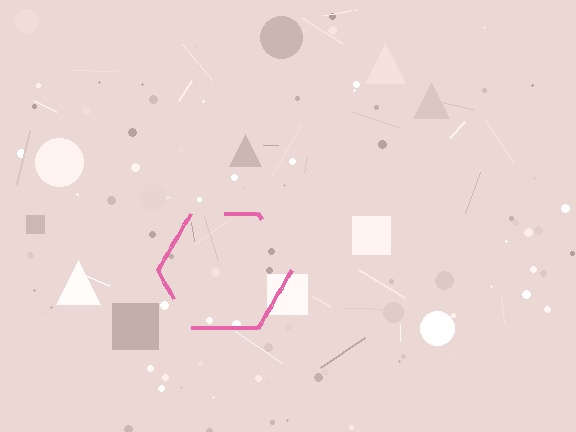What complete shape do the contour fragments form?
The contour fragments form a hexagon.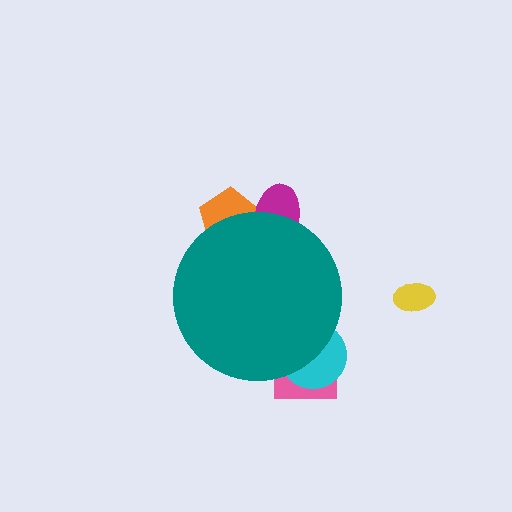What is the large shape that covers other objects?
A teal circle.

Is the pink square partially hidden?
Yes, the pink square is partially hidden behind the teal circle.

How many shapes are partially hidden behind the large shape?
4 shapes are partially hidden.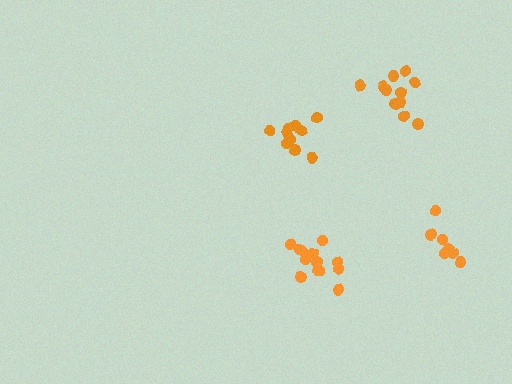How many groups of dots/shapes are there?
There are 4 groups.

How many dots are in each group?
Group 1: 10 dots, Group 2: 7 dots, Group 3: 13 dots, Group 4: 12 dots (42 total).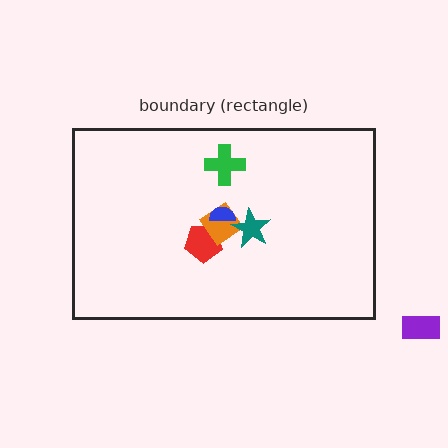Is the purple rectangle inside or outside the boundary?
Outside.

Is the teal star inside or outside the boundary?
Inside.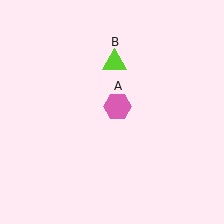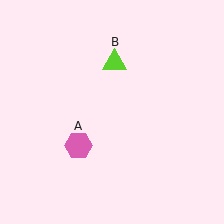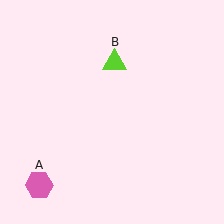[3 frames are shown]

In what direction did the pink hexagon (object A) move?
The pink hexagon (object A) moved down and to the left.